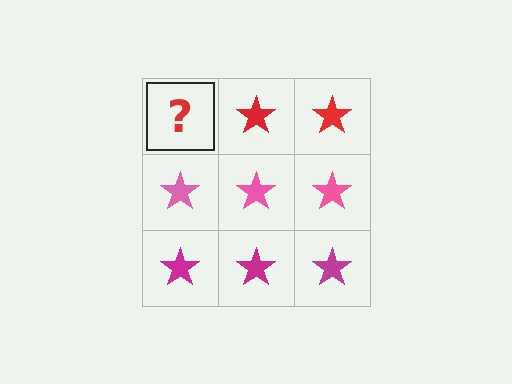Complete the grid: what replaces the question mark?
The question mark should be replaced with a red star.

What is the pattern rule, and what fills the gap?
The rule is that each row has a consistent color. The gap should be filled with a red star.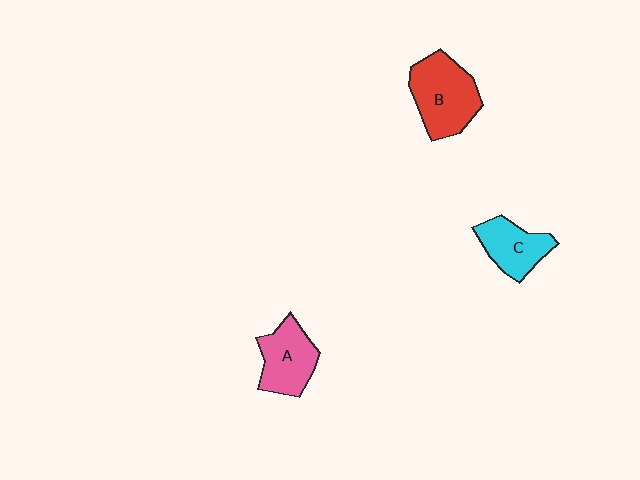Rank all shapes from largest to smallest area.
From largest to smallest: B (red), A (pink), C (cyan).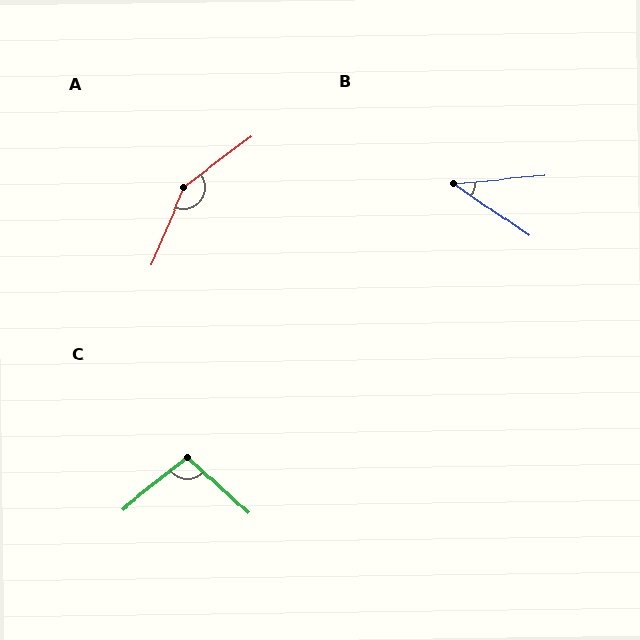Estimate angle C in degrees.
Approximately 99 degrees.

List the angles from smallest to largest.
B (40°), C (99°), A (150°).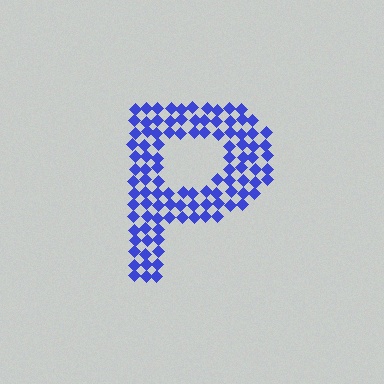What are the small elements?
The small elements are diamonds.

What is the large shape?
The large shape is the letter P.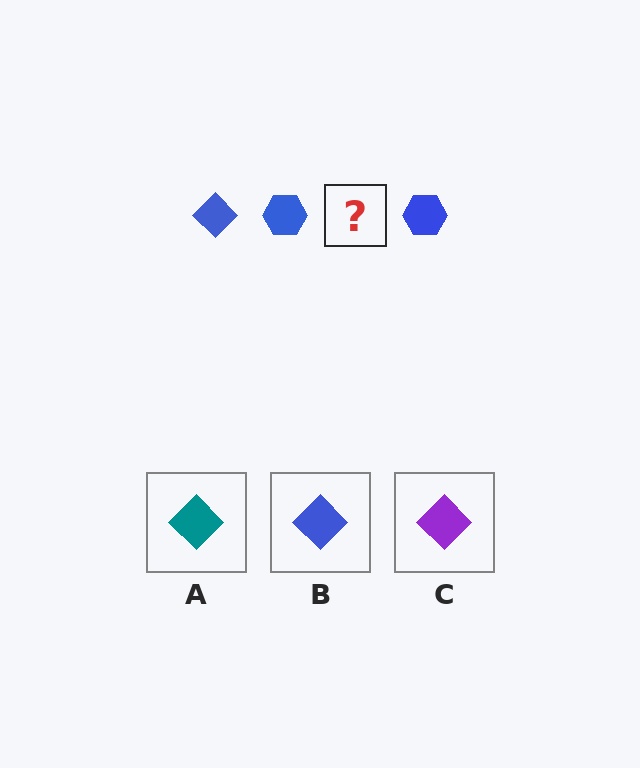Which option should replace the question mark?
Option B.